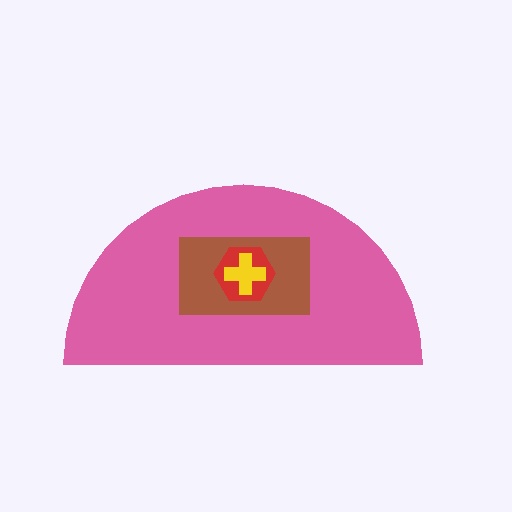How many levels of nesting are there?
4.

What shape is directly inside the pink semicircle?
The brown rectangle.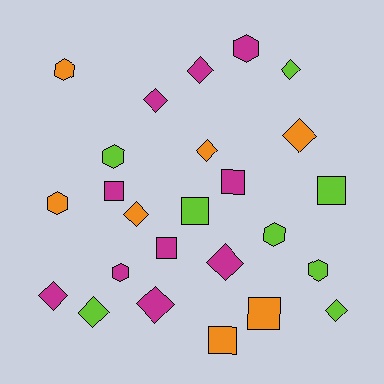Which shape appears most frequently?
Diamond, with 11 objects.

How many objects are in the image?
There are 25 objects.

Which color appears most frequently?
Magenta, with 10 objects.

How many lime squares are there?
There are 2 lime squares.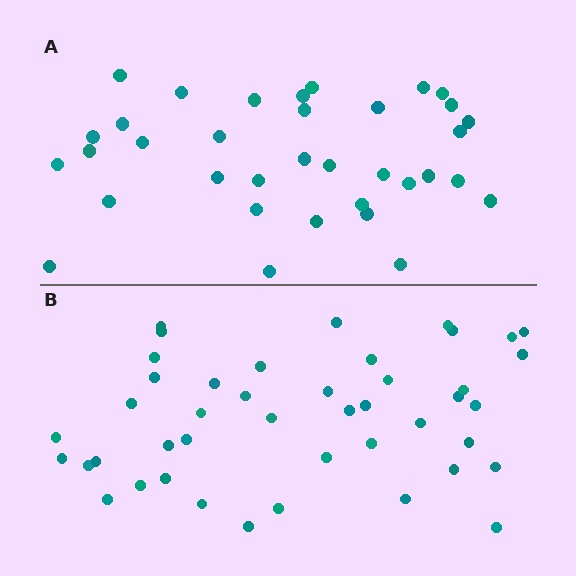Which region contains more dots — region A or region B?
Region B (the bottom region) has more dots.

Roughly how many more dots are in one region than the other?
Region B has roughly 8 or so more dots than region A.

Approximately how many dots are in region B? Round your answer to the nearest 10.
About 40 dots. (The exact count is 44, which rounds to 40.)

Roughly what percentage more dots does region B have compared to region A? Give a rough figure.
About 25% more.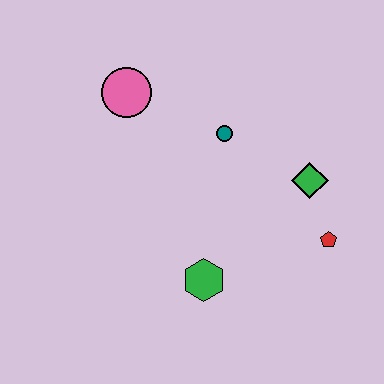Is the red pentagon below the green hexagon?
No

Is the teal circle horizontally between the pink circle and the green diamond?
Yes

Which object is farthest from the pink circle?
The red pentagon is farthest from the pink circle.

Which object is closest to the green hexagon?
The red pentagon is closest to the green hexagon.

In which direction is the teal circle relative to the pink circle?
The teal circle is to the right of the pink circle.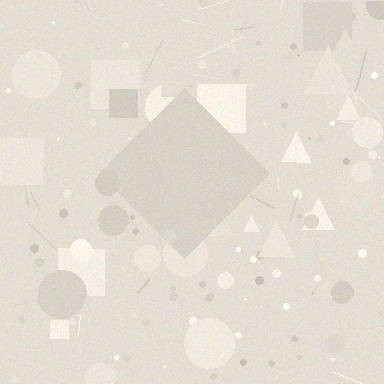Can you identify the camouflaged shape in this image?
The camouflaged shape is a diamond.